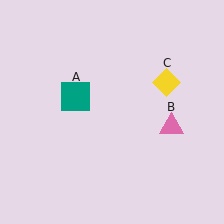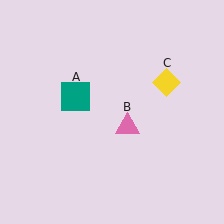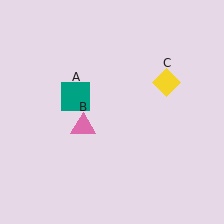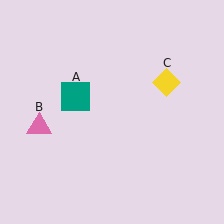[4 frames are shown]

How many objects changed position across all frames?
1 object changed position: pink triangle (object B).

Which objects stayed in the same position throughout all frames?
Teal square (object A) and yellow diamond (object C) remained stationary.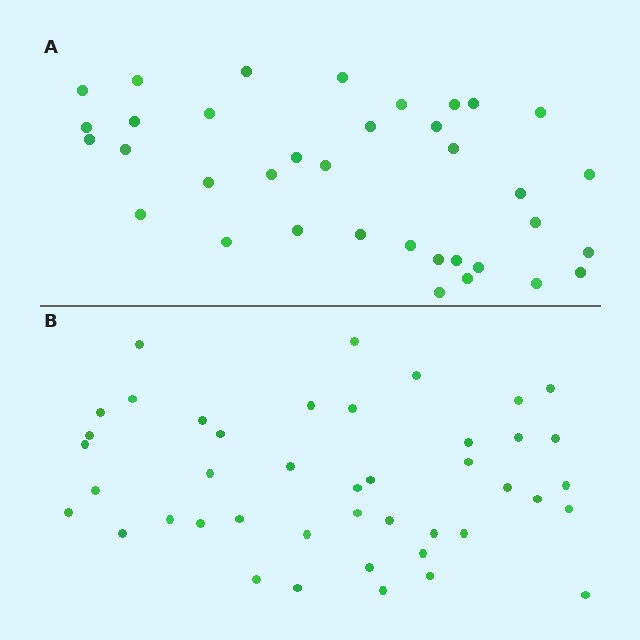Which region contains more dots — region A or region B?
Region B (the bottom region) has more dots.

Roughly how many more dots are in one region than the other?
Region B has roughly 8 or so more dots than region A.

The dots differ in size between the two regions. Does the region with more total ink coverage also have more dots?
No. Region A has more total ink coverage because its dots are larger, but region B actually contains more individual dots. Total area can be misleading — the number of items is what matters here.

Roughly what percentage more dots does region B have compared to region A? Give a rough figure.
About 20% more.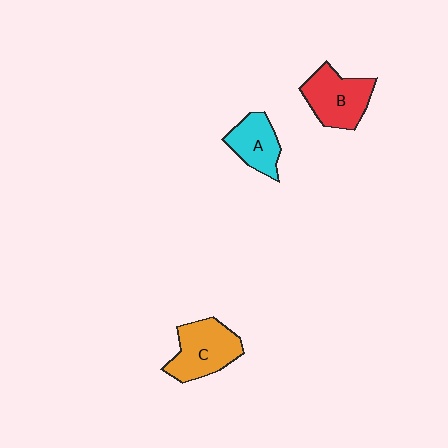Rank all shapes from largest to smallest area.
From largest to smallest: C (orange), B (red), A (cyan).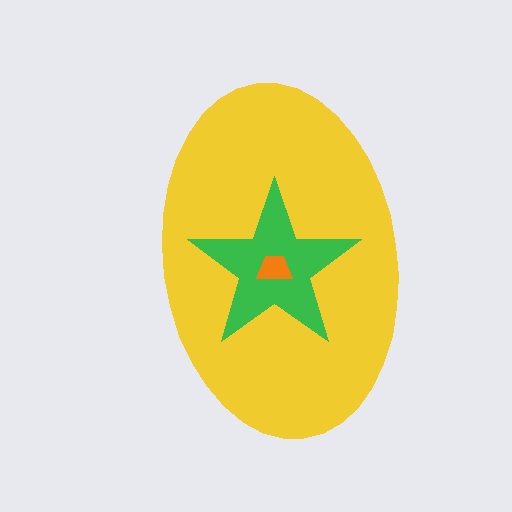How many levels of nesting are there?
3.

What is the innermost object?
The orange trapezoid.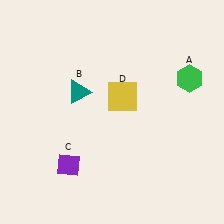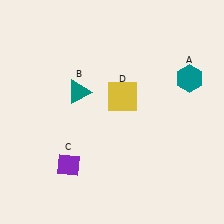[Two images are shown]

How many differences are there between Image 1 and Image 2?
There is 1 difference between the two images.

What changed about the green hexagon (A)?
In Image 1, A is green. In Image 2, it changed to teal.